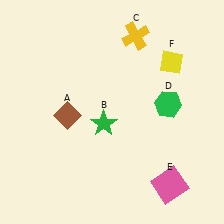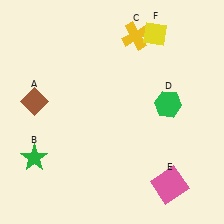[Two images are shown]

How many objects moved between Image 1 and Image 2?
3 objects moved between the two images.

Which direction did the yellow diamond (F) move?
The yellow diamond (F) moved up.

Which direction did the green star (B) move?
The green star (B) moved left.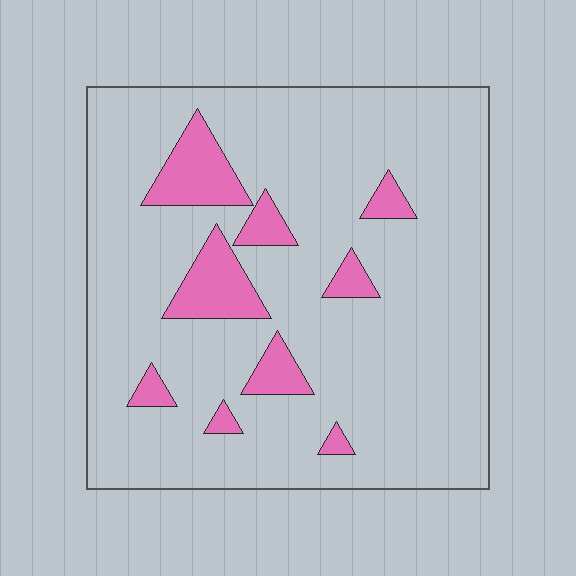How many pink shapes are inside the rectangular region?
9.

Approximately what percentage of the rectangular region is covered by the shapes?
Approximately 15%.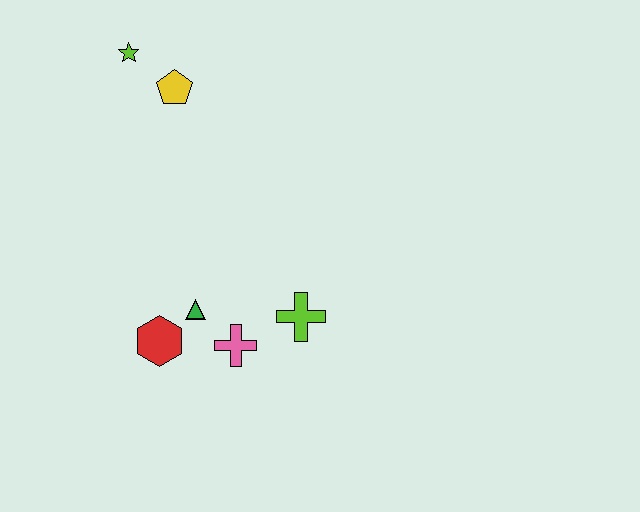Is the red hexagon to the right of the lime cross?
No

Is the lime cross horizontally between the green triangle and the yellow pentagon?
No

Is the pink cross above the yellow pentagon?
No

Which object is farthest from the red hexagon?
The lime star is farthest from the red hexagon.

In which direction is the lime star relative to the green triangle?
The lime star is above the green triangle.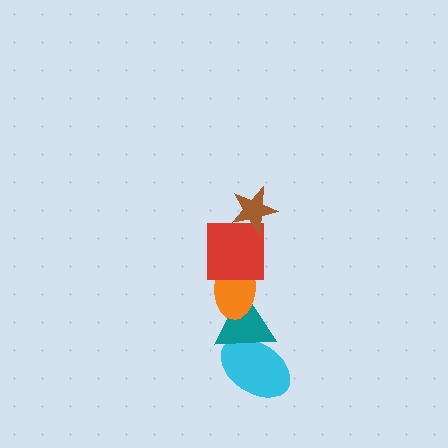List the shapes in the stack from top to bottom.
From top to bottom: the brown star, the red square, the orange ellipse, the teal triangle, the cyan ellipse.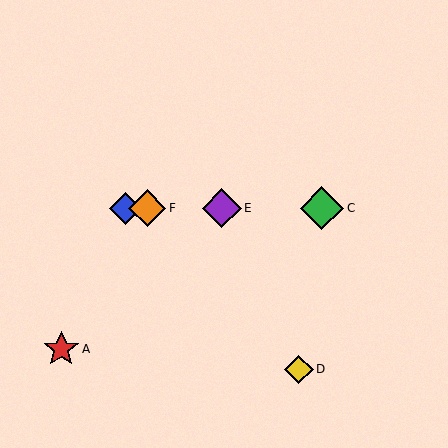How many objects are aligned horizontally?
4 objects (B, C, E, F) are aligned horizontally.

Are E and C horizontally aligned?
Yes, both are at y≈208.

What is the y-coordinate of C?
Object C is at y≈208.